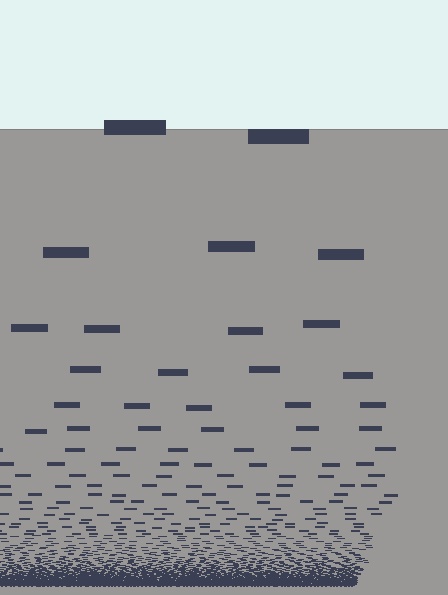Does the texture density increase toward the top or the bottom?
Density increases toward the bottom.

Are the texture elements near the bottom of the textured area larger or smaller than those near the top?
Smaller. The gradient is inverted — elements near the bottom are smaller and denser.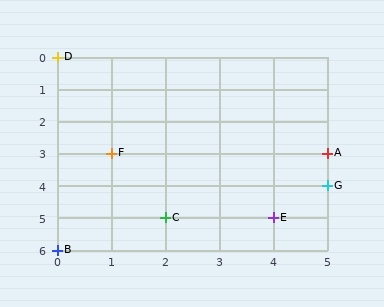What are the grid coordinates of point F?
Point F is at grid coordinates (1, 3).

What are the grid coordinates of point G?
Point G is at grid coordinates (5, 4).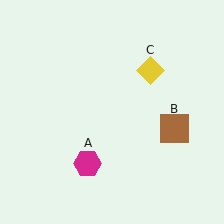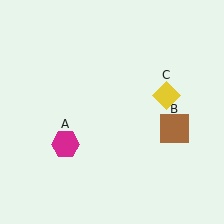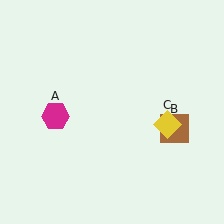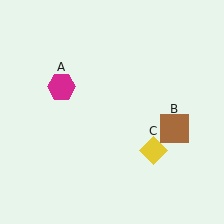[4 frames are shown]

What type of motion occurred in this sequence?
The magenta hexagon (object A), yellow diamond (object C) rotated clockwise around the center of the scene.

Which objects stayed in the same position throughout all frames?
Brown square (object B) remained stationary.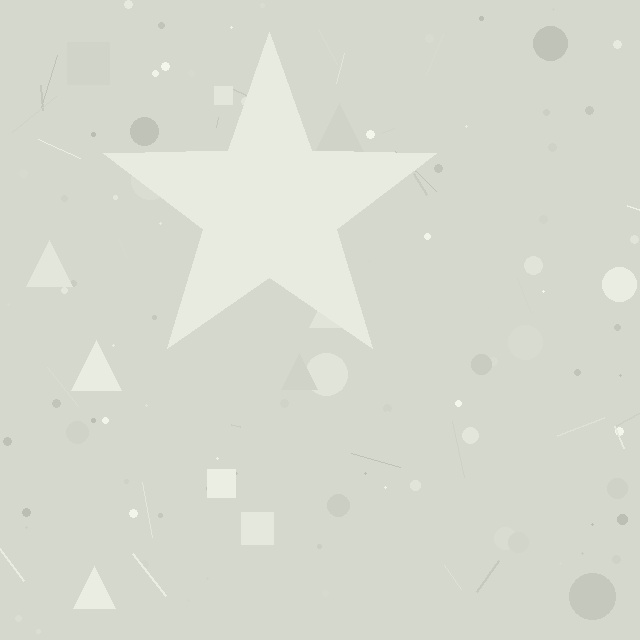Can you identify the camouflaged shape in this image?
The camouflaged shape is a star.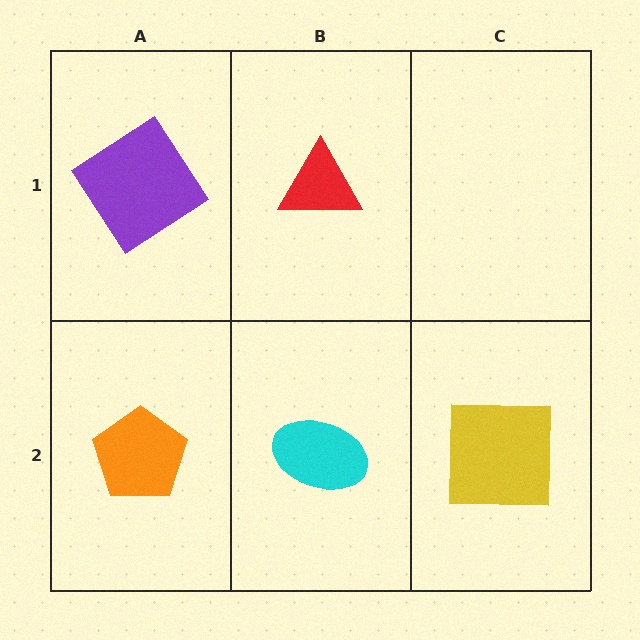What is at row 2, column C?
A yellow square.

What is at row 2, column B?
A cyan ellipse.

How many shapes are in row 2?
3 shapes.